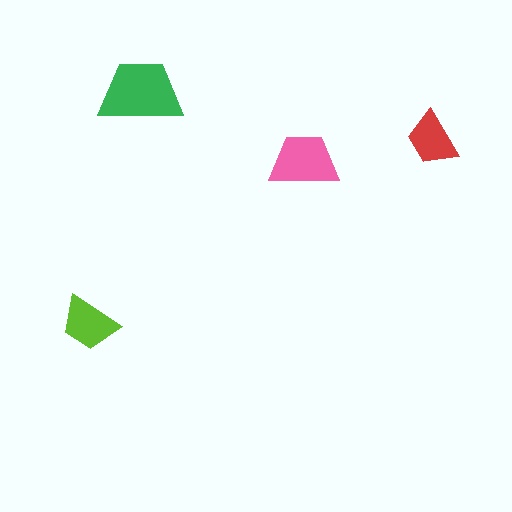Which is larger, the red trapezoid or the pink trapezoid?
The pink one.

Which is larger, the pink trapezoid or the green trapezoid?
The green one.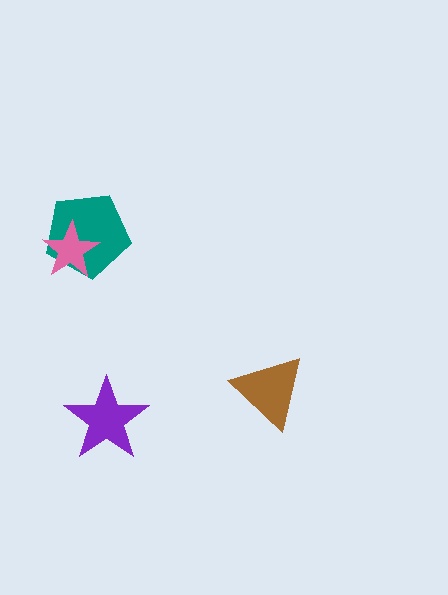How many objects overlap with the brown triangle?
0 objects overlap with the brown triangle.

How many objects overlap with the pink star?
1 object overlaps with the pink star.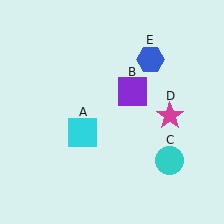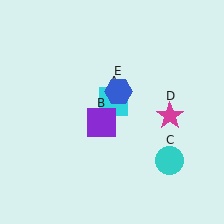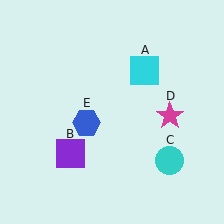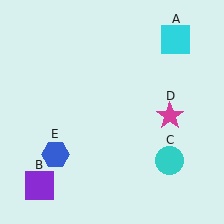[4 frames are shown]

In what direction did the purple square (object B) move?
The purple square (object B) moved down and to the left.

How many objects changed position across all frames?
3 objects changed position: cyan square (object A), purple square (object B), blue hexagon (object E).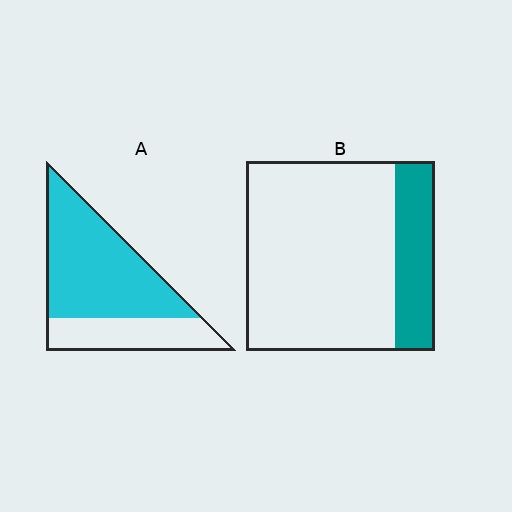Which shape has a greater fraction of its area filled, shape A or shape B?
Shape A.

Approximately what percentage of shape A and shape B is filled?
A is approximately 70% and B is approximately 20%.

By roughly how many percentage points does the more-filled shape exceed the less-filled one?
By roughly 45 percentage points (A over B).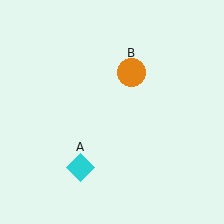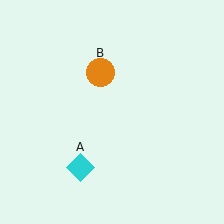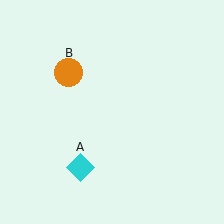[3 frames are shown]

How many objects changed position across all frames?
1 object changed position: orange circle (object B).